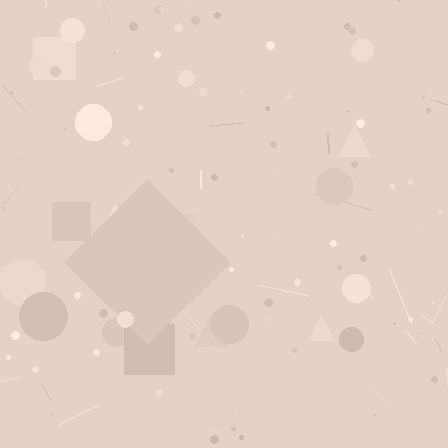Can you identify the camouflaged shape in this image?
The camouflaged shape is a diamond.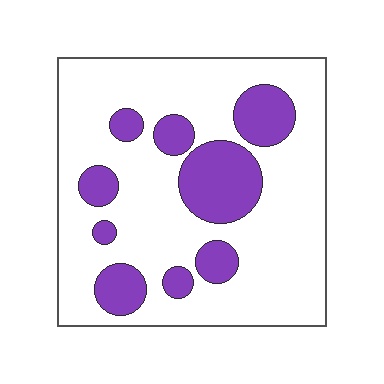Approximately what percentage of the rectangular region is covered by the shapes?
Approximately 25%.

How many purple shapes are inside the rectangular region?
9.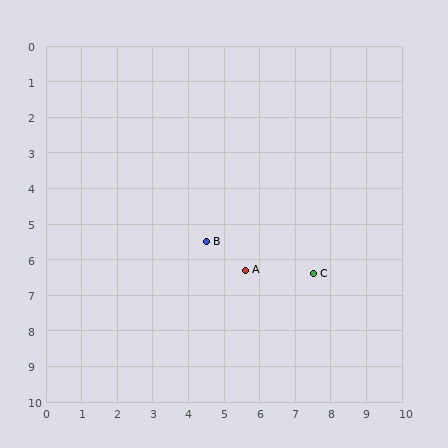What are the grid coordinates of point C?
Point C is at approximately (7.5, 6.4).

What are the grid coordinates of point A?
Point A is at approximately (5.6, 6.3).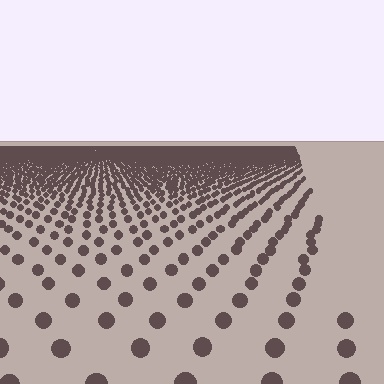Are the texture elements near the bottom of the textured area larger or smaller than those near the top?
Larger. Near the bottom, elements are closer to the viewer and appear at a bigger on-screen size.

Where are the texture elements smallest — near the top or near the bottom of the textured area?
Near the top.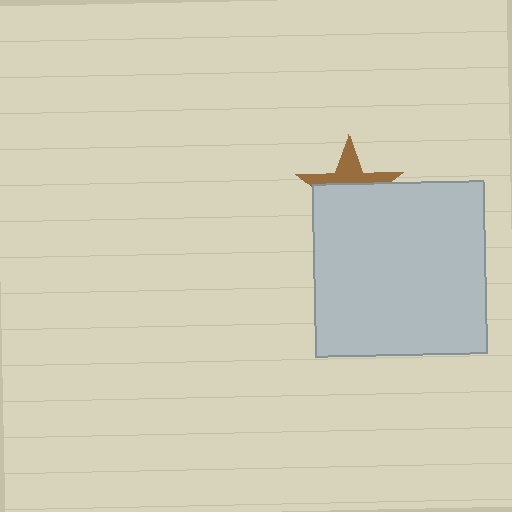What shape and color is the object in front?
The object in front is a light gray square.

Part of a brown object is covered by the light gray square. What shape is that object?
It is a star.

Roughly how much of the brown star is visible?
A small part of it is visible (roughly 39%).